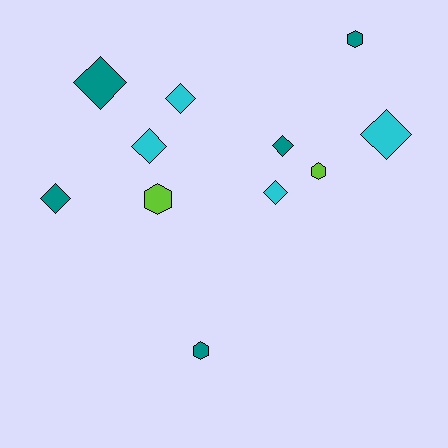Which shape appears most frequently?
Diamond, with 7 objects.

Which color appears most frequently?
Teal, with 5 objects.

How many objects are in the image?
There are 11 objects.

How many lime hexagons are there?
There are 2 lime hexagons.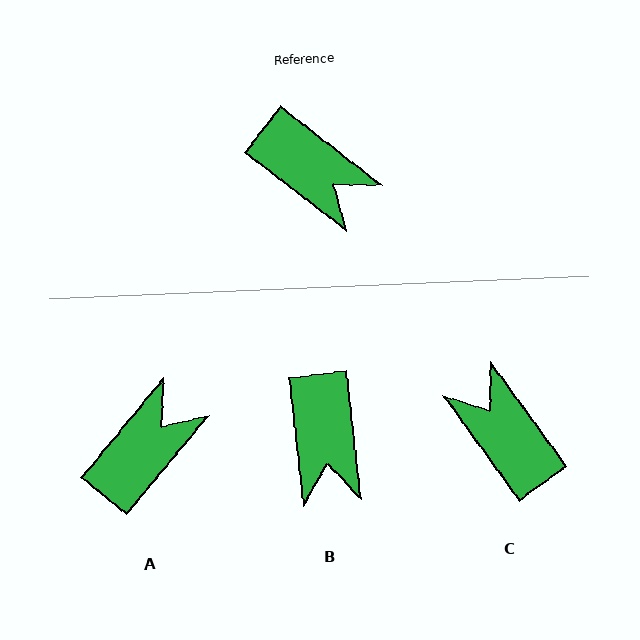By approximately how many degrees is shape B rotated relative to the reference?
Approximately 46 degrees clockwise.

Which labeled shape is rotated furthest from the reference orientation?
C, about 164 degrees away.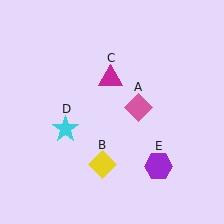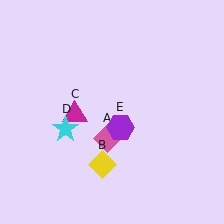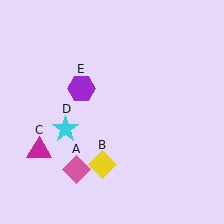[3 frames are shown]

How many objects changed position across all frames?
3 objects changed position: pink diamond (object A), magenta triangle (object C), purple hexagon (object E).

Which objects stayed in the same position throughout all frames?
Yellow diamond (object B) and cyan star (object D) remained stationary.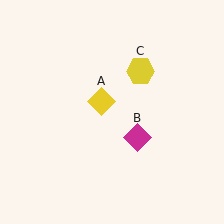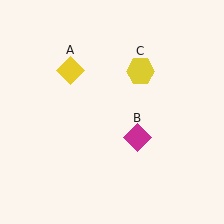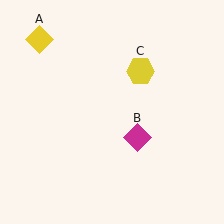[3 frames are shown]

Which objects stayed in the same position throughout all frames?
Magenta diamond (object B) and yellow hexagon (object C) remained stationary.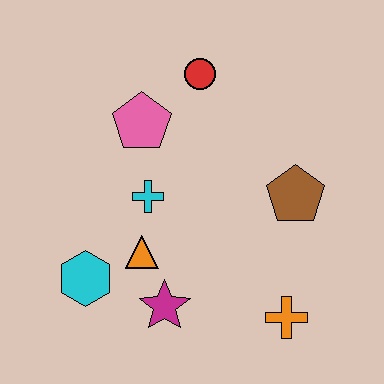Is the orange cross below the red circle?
Yes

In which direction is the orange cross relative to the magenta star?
The orange cross is to the right of the magenta star.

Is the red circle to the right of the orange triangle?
Yes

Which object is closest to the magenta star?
The orange triangle is closest to the magenta star.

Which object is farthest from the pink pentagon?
The orange cross is farthest from the pink pentagon.